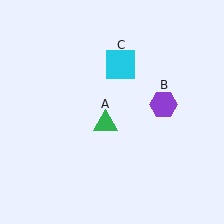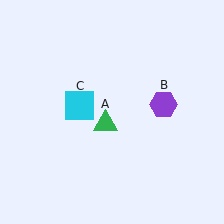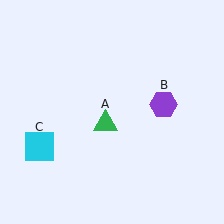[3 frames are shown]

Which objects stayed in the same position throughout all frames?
Green triangle (object A) and purple hexagon (object B) remained stationary.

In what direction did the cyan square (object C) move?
The cyan square (object C) moved down and to the left.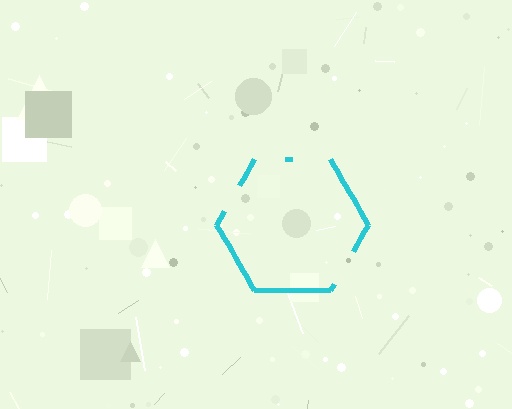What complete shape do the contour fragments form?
The contour fragments form a hexagon.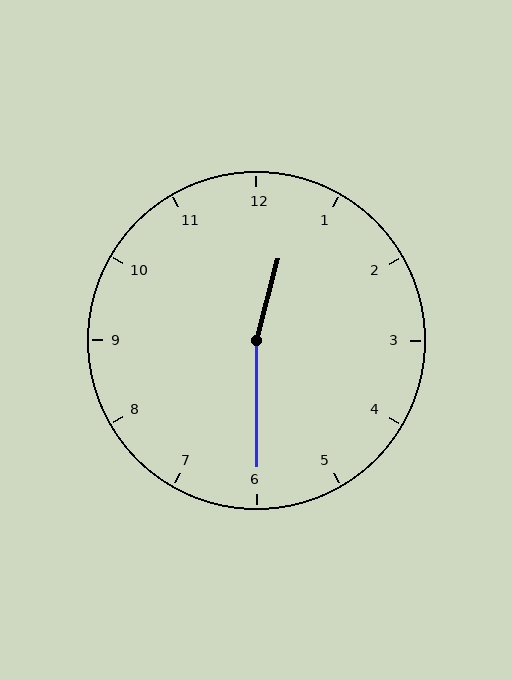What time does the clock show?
12:30.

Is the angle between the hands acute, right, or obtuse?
It is obtuse.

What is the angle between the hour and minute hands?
Approximately 165 degrees.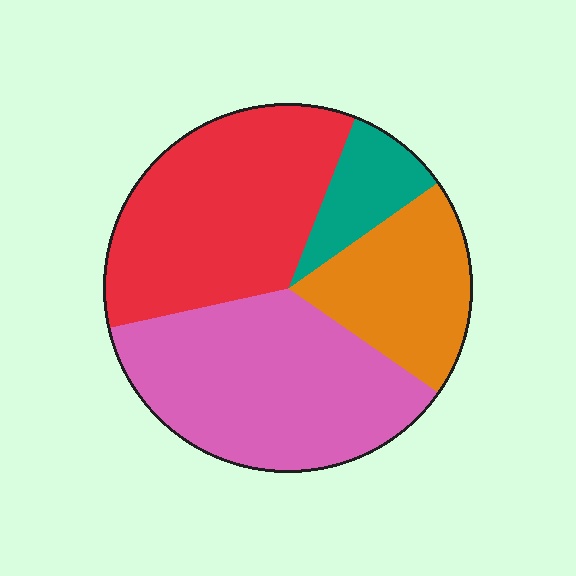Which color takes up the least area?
Teal, at roughly 10%.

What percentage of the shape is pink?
Pink takes up between a third and a half of the shape.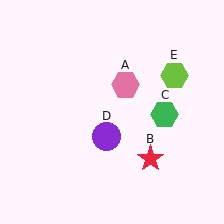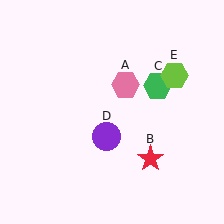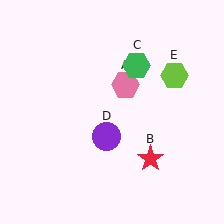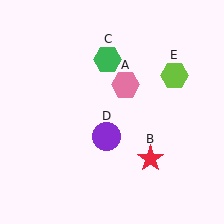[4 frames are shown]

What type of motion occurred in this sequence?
The green hexagon (object C) rotated counterclockwise around the center of the scene.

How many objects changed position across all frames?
1 object changed position: green hexagon (object C).